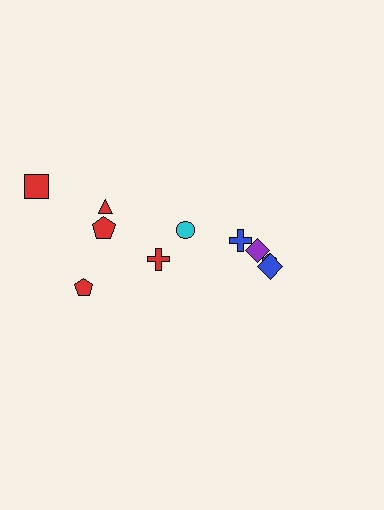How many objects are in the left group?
There are 6 objects.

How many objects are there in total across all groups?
There are 10 objects.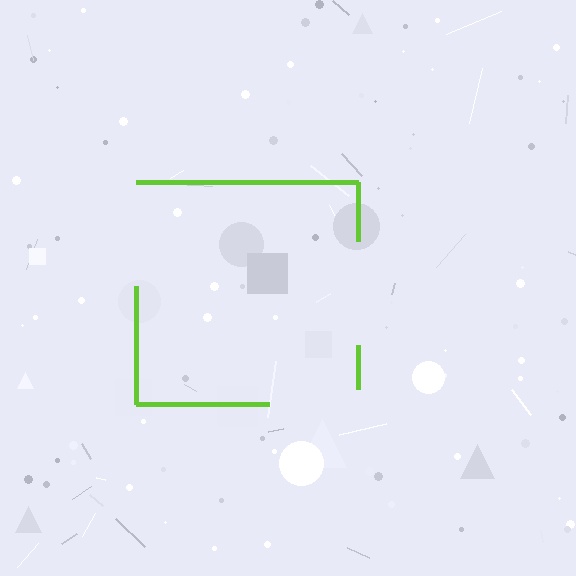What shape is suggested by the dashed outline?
The dashed outline suggests a square.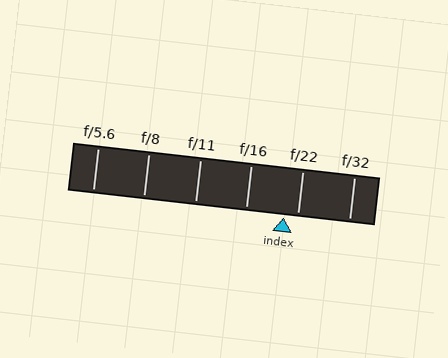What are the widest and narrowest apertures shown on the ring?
The widest aperture shown is f/5.6 and the narrowest is f/32.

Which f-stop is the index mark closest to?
The index mark is closest to f/22.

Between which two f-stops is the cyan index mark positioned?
The index mark is between f/16 and f/22.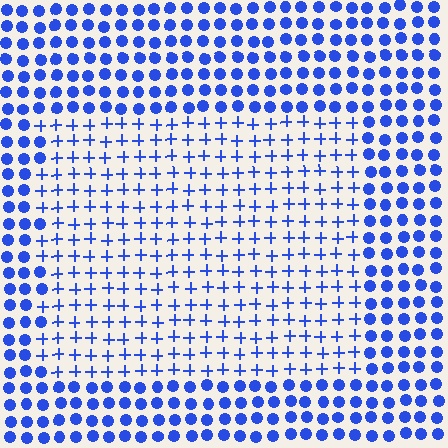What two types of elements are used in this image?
The image uses plus signs inside the rectangle region and circles outside it.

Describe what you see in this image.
The image is filled with small blue elements arranged in a uniform grid. A rectangle-shaped region contains plus signs, while the surrounding area contains circles. The boundary is defined purely by the change in element shape.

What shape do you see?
I see a rectangle.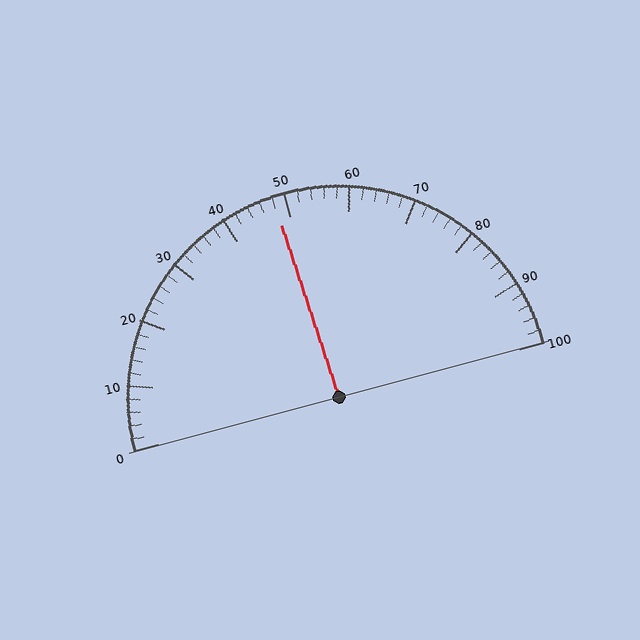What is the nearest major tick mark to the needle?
The nearest major tick mark is 50.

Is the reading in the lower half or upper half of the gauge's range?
The reading is in the lower half of the range (0 to 100).